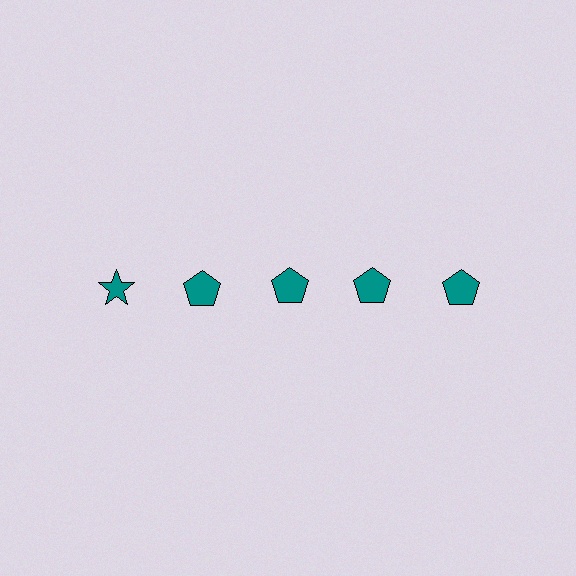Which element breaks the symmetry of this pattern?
The teal star in the top row, leftmost column breaks the symmetry. All other shapes are teal pentagons.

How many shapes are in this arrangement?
There are 5 shapes arranged in a grid pattern.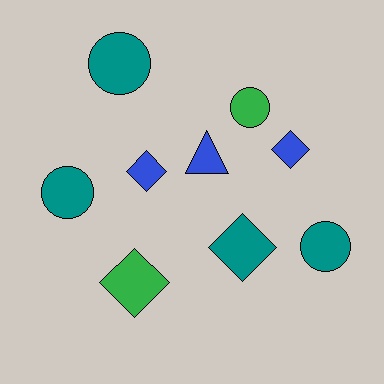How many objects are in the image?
There are 9 objects.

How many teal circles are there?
There are 3 teal circles.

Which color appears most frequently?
Teal, with 4 objects.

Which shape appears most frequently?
Diamond, with 4 objects.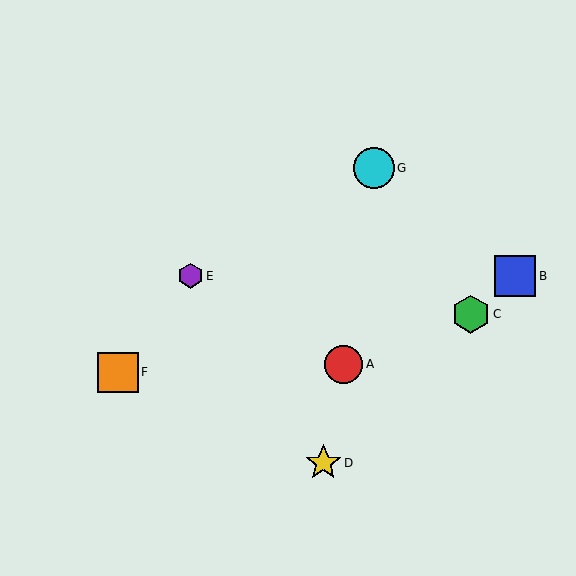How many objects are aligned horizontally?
2 objects (B, E) are aligned horizontally.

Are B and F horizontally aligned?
No, B is at y≈276 and F is at y≈372.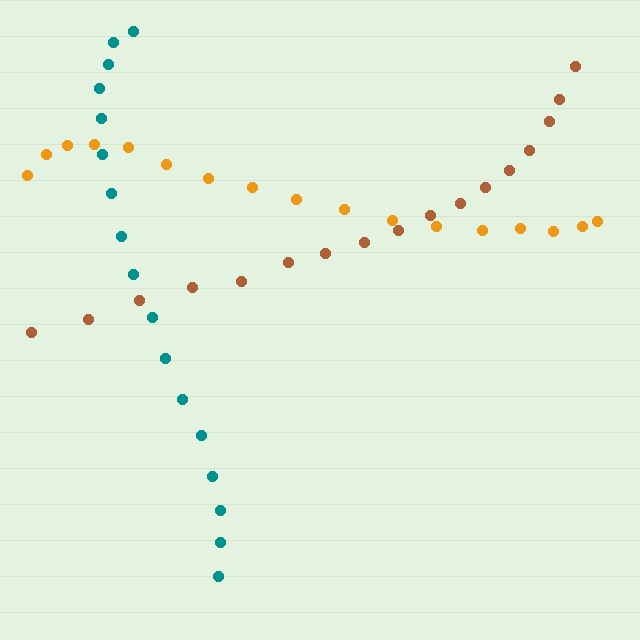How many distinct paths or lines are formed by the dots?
There are 3 distinct paths.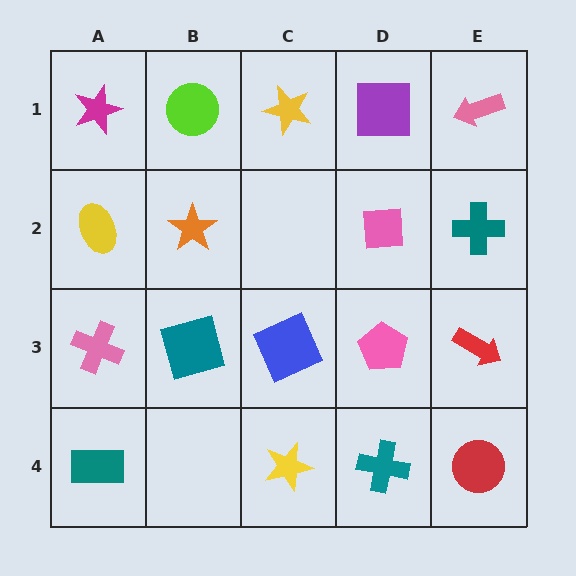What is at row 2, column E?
A teal cross.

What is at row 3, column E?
A red arrow.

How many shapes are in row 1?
5 shapes.